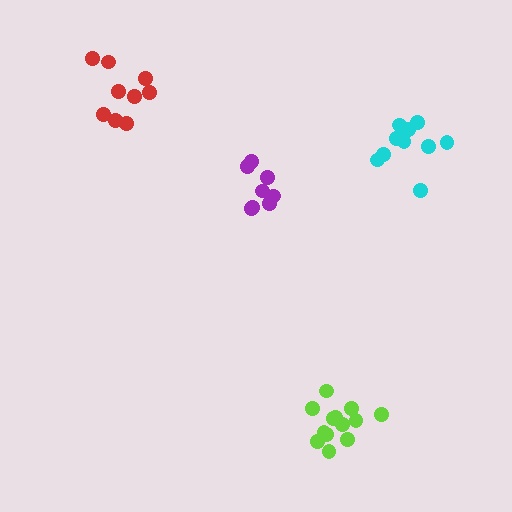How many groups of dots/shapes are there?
There are 4 groups.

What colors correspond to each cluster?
The clusters are colored: lime, red, cyan, purple.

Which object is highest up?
The red cluster is topmost.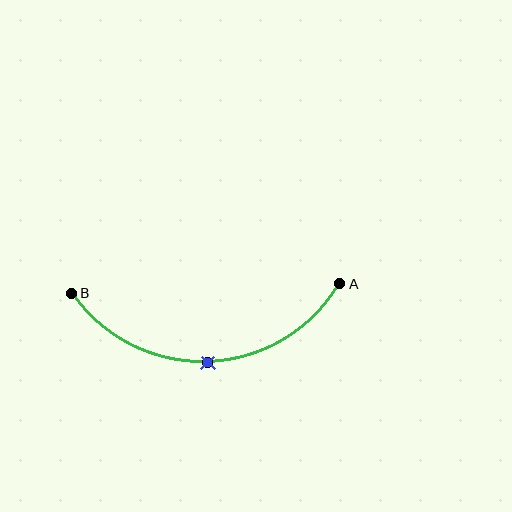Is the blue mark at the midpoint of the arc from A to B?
Yes. The blue mark lies on the arc at equal arc-length from both A and B — it is the arc midpoint.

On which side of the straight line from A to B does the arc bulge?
The arc bulges below the straight line connecting A and B.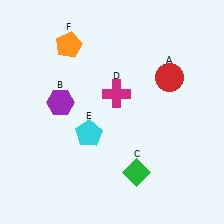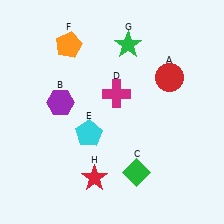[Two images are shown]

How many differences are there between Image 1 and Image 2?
There are 2 differences between the two images.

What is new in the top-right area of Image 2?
A green star (G) was added in the top-right area of Image 2.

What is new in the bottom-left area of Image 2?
A red star (H) was added in the bottom-left area of Image 2.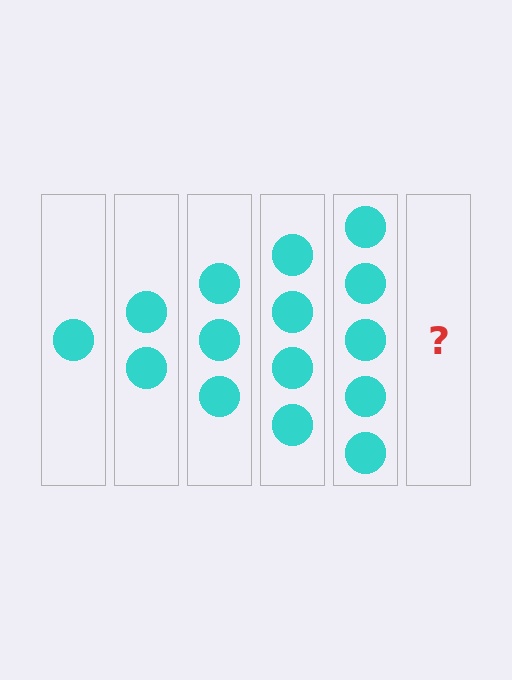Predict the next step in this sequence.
The next step is 6 circles.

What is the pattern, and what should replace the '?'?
The pattern is that each step adds one more circle. The '?' should be 6 circles.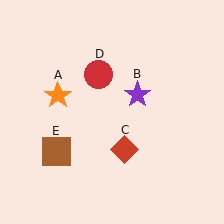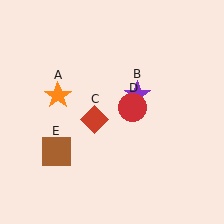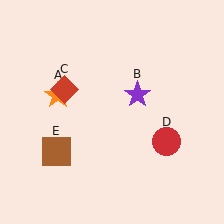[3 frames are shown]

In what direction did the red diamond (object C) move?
The red diamond (object C) moved up and to the left.